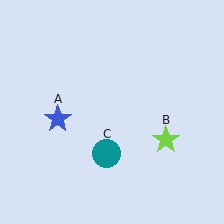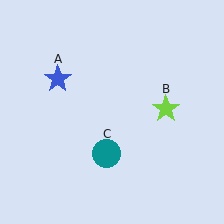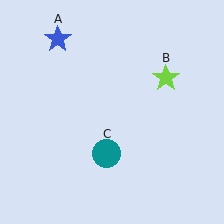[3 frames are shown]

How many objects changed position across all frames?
2 objects changed position: blue star (object A), lime star (object B).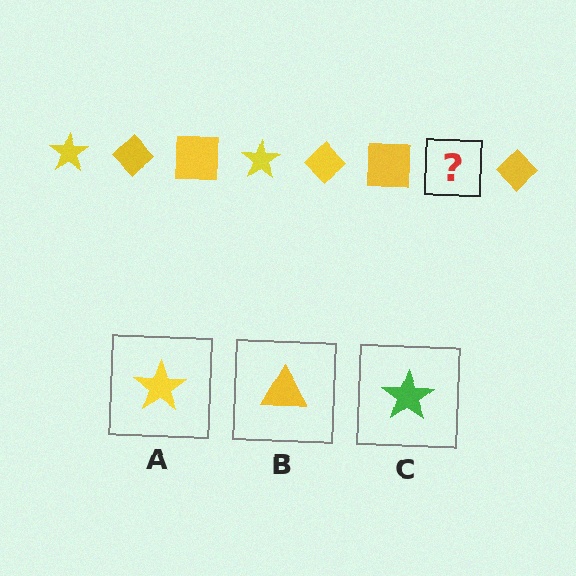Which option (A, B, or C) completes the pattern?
A.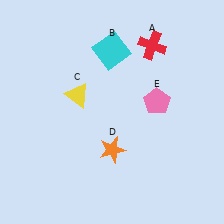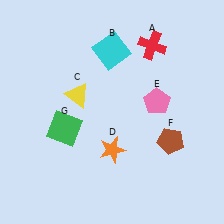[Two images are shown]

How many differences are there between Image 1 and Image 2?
There are 2 differences between the two images.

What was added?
A brown pentagon (F), a green square (G) were added in Image 2.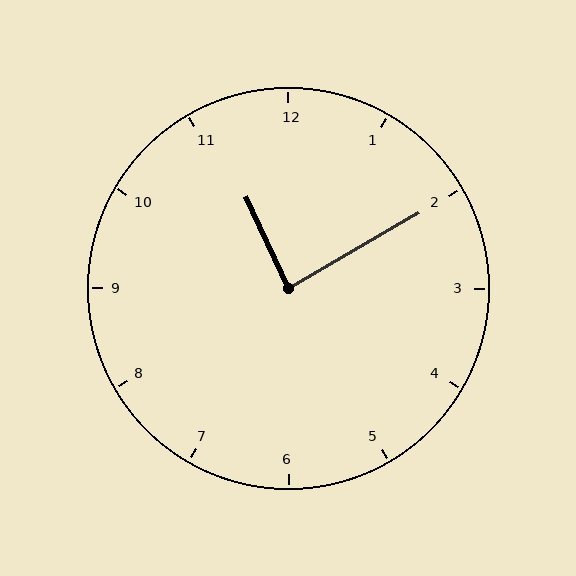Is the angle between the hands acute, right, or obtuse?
It is right.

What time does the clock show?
11:10.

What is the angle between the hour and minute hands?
Approximately 85 degrees.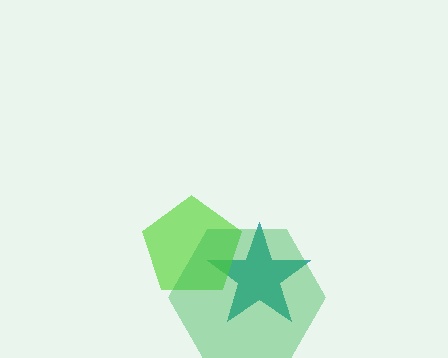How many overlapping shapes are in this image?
There are 3 overlapping shapes in the image.